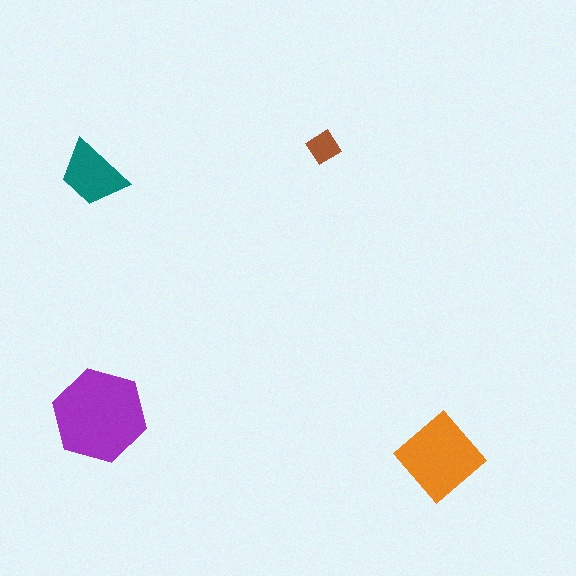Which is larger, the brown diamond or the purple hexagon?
The purple hexagon.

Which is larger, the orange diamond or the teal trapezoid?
The orange diamond.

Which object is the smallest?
The brown diamond.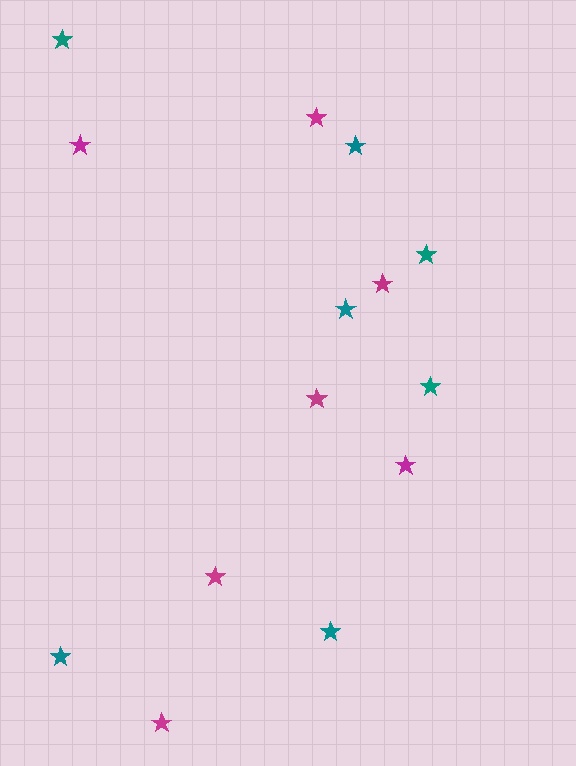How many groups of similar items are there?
There are 2 groups: one group of magenta stars (7) and one group of teal stars (7).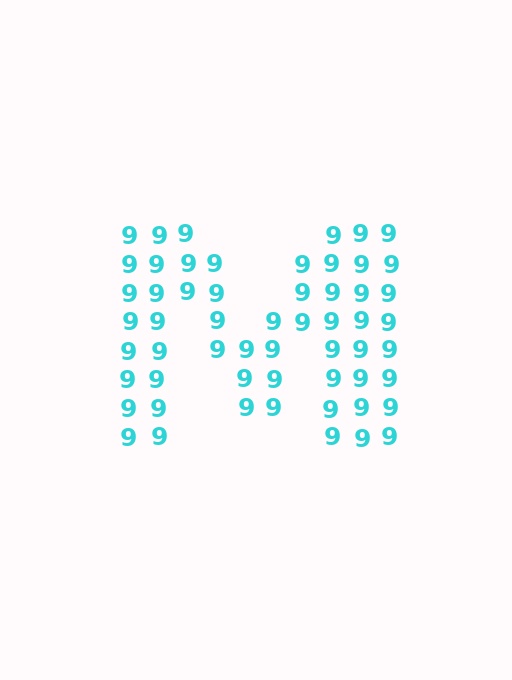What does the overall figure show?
The overall figure shows the letter M.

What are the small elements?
The small elements are digit 9's.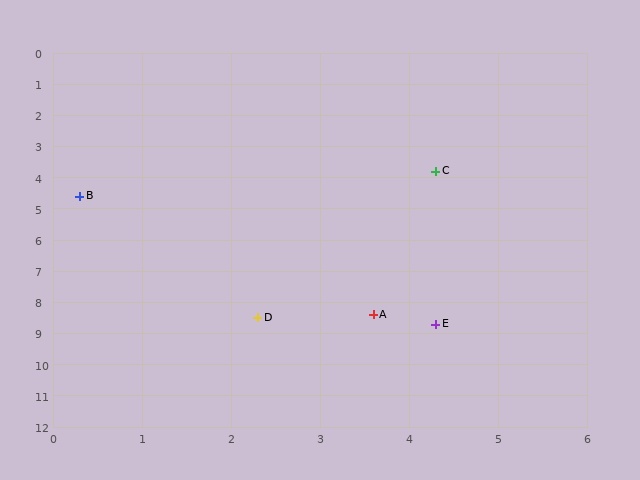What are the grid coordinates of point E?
Point E is at approximately (4.3, 8.7).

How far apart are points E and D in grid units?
Points E and D are about 2.0 grid units apart.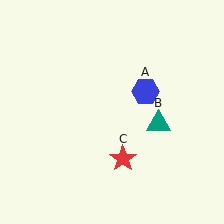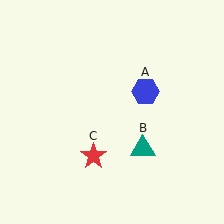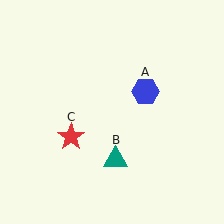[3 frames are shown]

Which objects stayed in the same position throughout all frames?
Blue hexagon (object A) remained stationary.